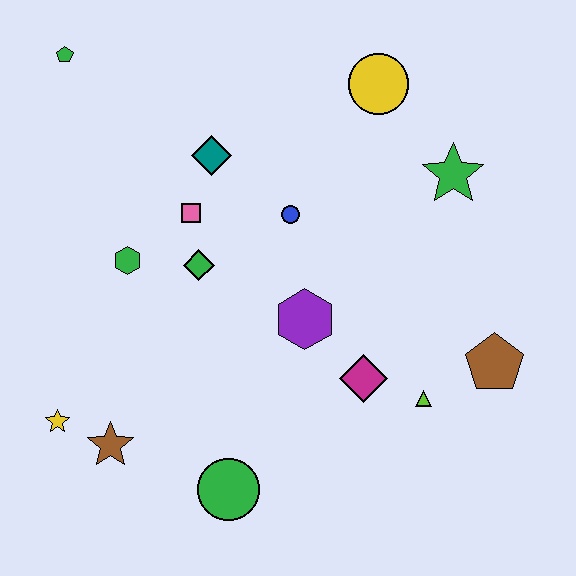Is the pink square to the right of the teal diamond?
No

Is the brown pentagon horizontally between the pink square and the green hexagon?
No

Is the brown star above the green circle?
Yes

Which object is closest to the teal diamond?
The pink square is closest to the teal diamond.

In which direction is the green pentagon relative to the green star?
The green pentagon is to the left of the green star.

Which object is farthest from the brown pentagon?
The green pentagon is farthest from the brown pentagon.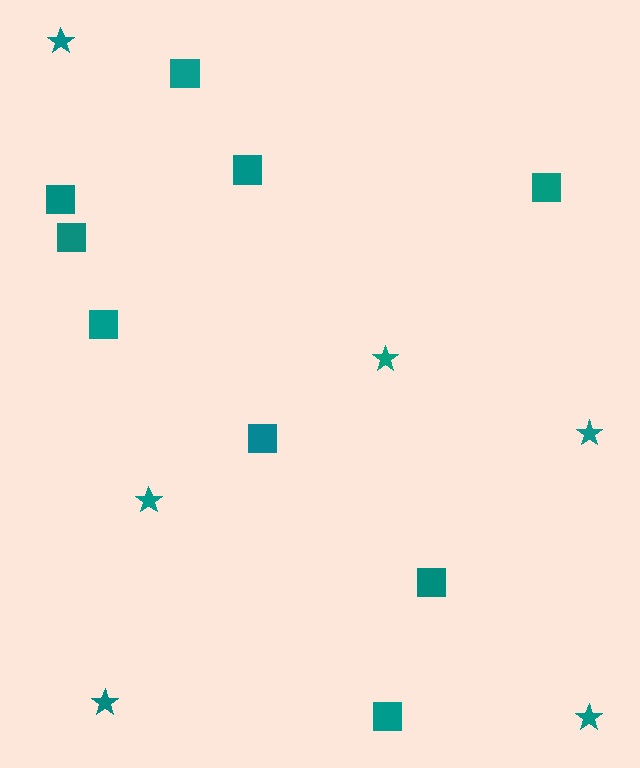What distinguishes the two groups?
There are 2 groups: one group of stars (6) and one group of squares (9).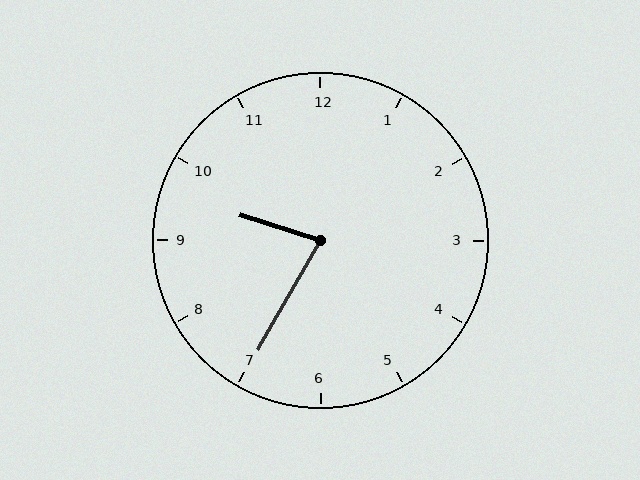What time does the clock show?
9:35.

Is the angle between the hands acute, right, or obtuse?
It is acute.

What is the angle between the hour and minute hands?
Approximately 78 degrees.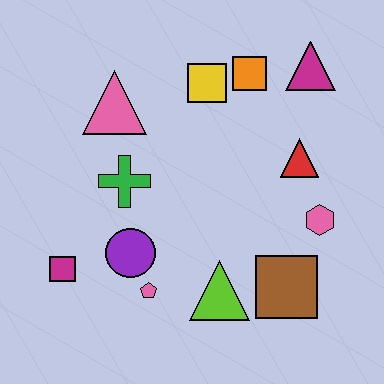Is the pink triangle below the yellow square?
Yes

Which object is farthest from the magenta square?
The magenta triangle is farthest from the magenta square.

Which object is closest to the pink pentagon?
The purple circle is closest to the pink pentagon.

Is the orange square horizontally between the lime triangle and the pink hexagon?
Yes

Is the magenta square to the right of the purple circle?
No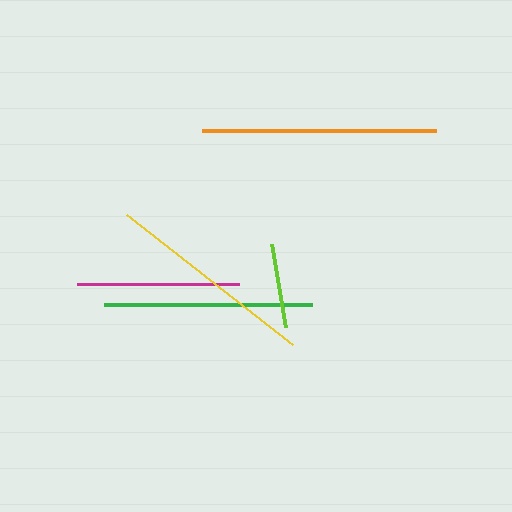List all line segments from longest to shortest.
From longest to shortest: orange, yellow, green, magenta, lime.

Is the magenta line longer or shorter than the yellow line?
The yellow line is longer than the magenta line.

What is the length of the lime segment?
The lime segment is approximately 84 pixels long.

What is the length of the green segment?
The green segment is approximately 208 pixels long.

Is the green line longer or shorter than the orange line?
The orange line is longer than the green line.